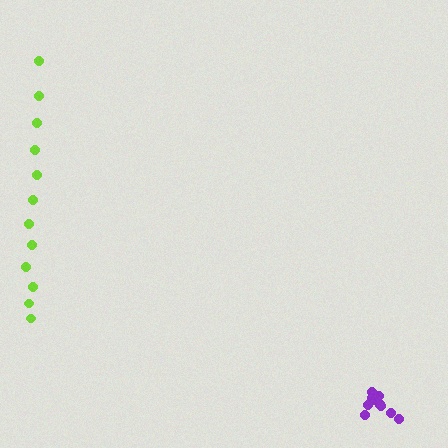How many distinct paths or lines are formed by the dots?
There are 2 distinct paths.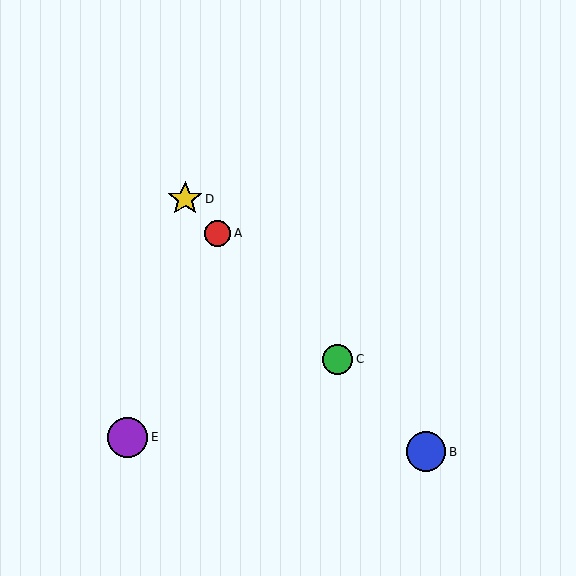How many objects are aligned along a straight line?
4 objects (A, B, C, D) are aligned along a straight line.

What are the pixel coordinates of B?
Object B is at (426, 452).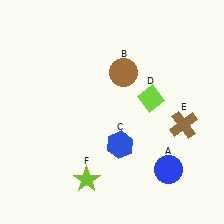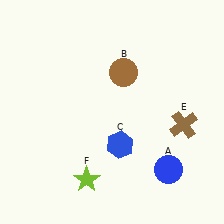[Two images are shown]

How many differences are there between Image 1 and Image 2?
There is 1 difference between the two images.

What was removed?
The lime diamond (D) was removed in Image 2.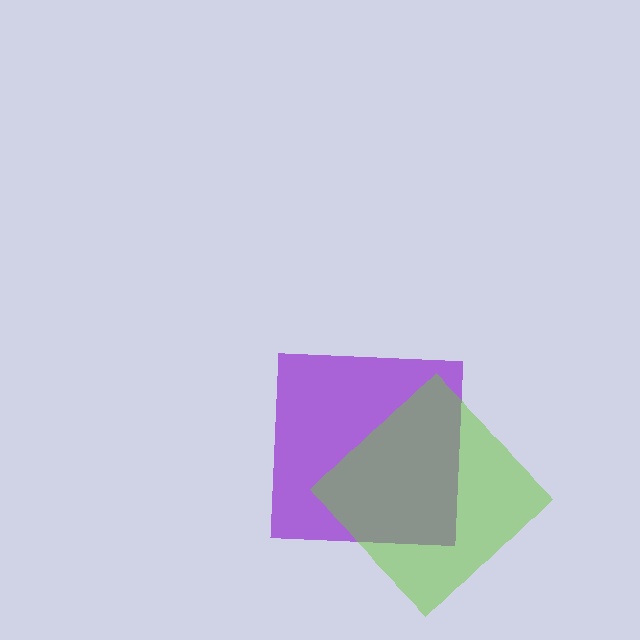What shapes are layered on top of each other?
The layered shapes are: a purple square, a lime diamond.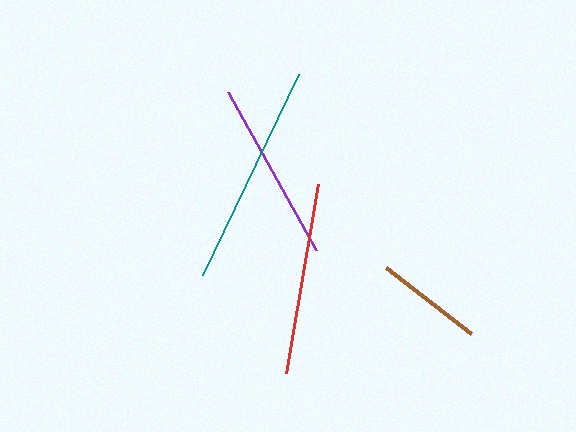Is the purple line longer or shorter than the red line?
The red line is longer than the purple line.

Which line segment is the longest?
The teal line is the longest at approximately 222 pixels.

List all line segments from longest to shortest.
From longest to shortest: teal, red, purple, brown.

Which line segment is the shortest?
The brown line is the shortest at approximately 108 pixels.